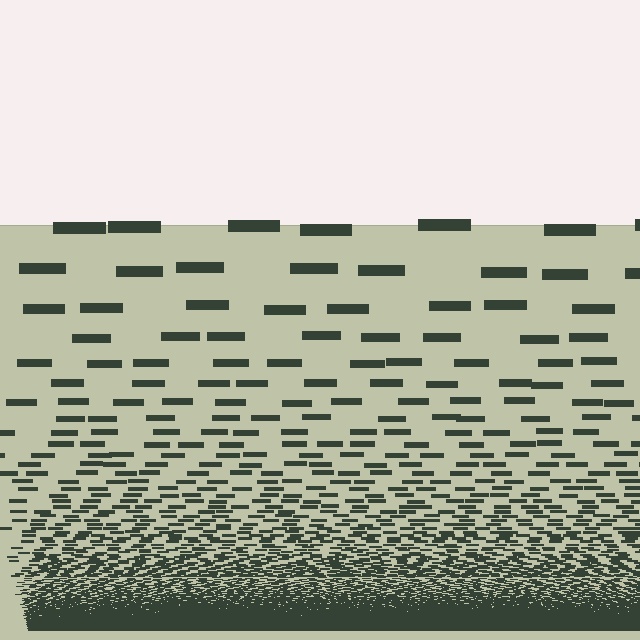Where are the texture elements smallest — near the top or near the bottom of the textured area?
Near the bottom.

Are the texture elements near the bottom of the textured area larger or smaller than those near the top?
Smaller. The gradient is inverted — elements near the bottom are smaller and denser.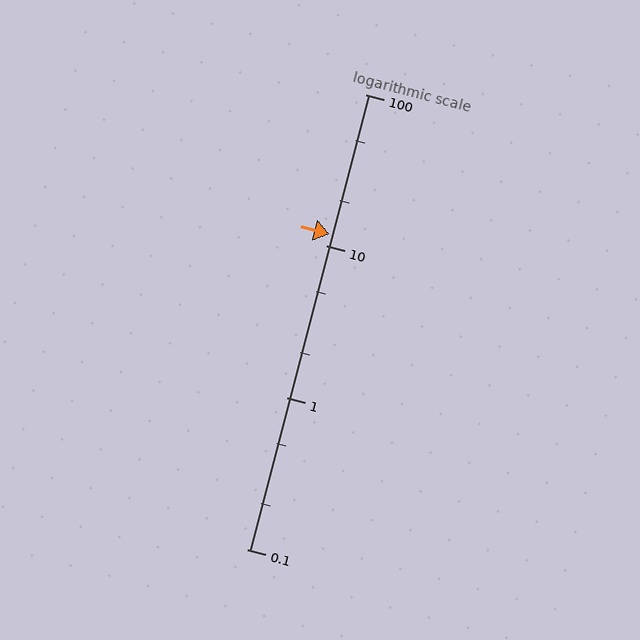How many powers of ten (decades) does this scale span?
The scale spans 3 decades, from 0.1 to 100.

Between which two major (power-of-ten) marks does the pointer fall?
The pointer is between 10 and 100.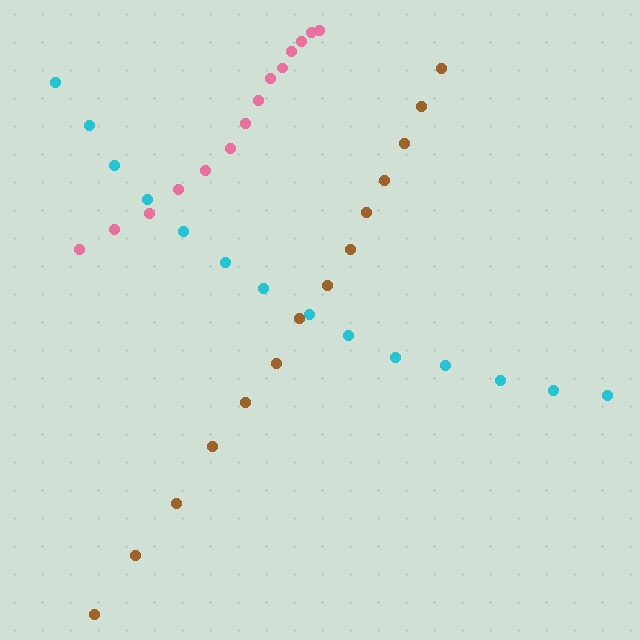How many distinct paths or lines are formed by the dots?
There are 3 distinct paths.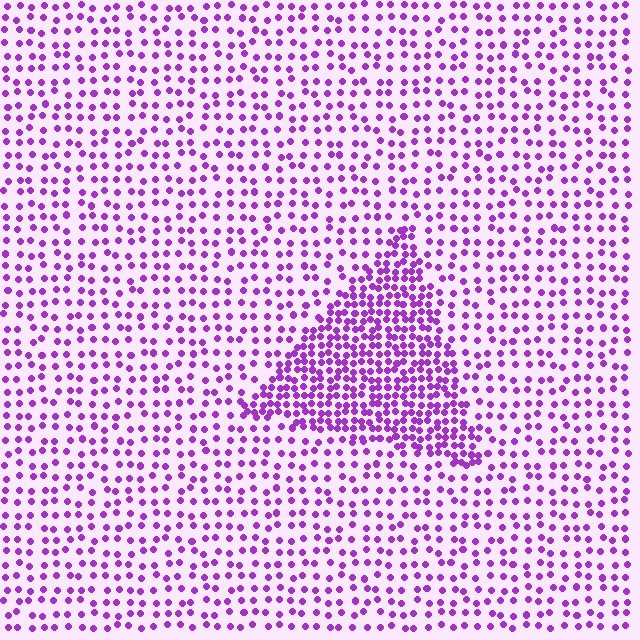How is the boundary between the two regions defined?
The boundary is defined by a change in element density (approximately 2.2x ratio). All elements are the same color, size, and shape.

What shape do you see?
I see a triangle.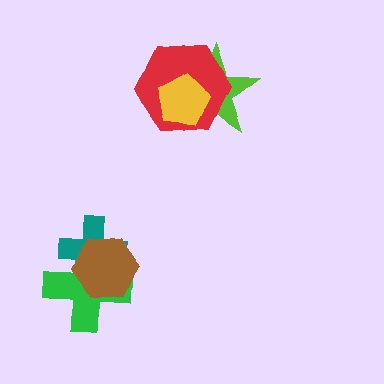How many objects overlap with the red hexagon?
2 objects overlap with the red hexagon.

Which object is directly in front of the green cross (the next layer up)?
The teal cross is directly in front of the green cross.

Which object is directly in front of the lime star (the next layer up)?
The red hexagon is directly in front of the lime star.